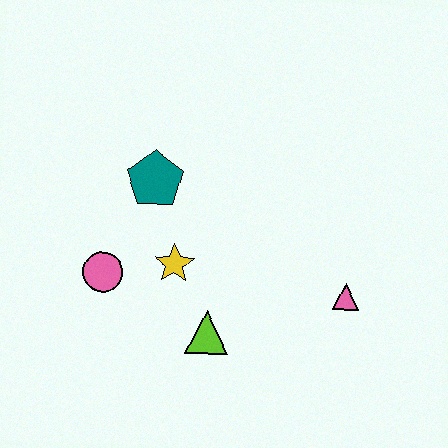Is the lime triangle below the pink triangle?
Yes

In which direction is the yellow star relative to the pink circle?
The yellow star is to the right of the pink circle.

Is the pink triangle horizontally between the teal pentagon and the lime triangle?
No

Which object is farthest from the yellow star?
The pink triangle is farthest from the yellow star.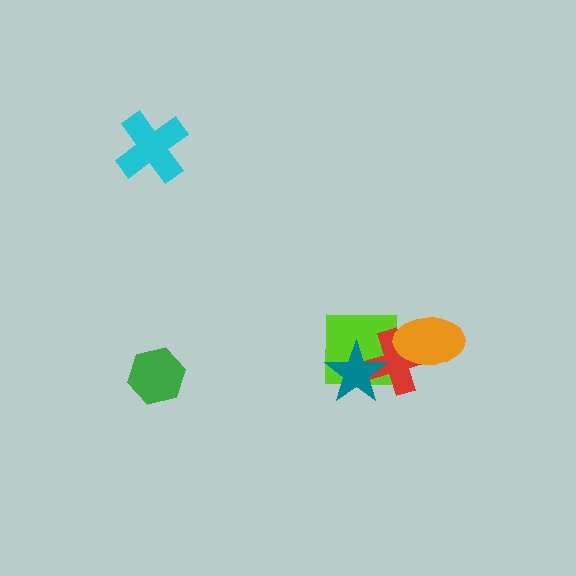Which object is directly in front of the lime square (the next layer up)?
The red cross is directly in front of the lime square.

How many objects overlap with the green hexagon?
0 objects overlap with the green hexagon.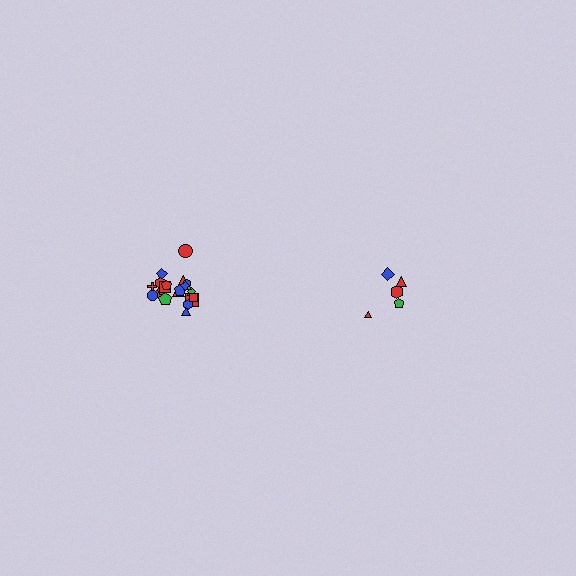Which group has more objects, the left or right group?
The left group.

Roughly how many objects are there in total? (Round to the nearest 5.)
Roughly 25 objects in total.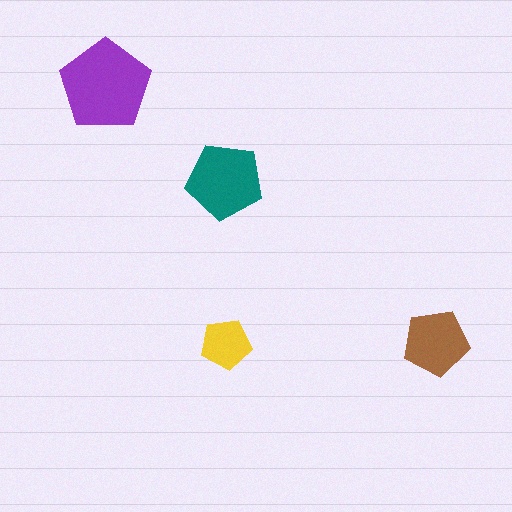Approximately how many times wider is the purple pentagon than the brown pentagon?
About 1.5 times wider.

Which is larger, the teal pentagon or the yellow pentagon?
The teal one.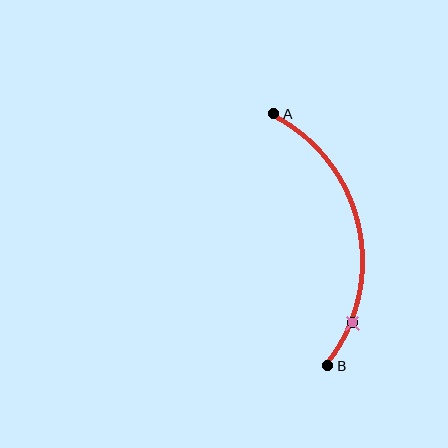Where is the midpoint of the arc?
The arc midpoint is the point on the curve farthest from the straight line joining A and B. It sits to the right of that line.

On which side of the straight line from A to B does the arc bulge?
The arc bulges to the right of the straight line connecting A and B.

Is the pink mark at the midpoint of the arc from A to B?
No. The pink mark lies on the arc but is closer to endpoint B. The arc midpoint would be at the point on the curve equidistant along the arc from both A and B.